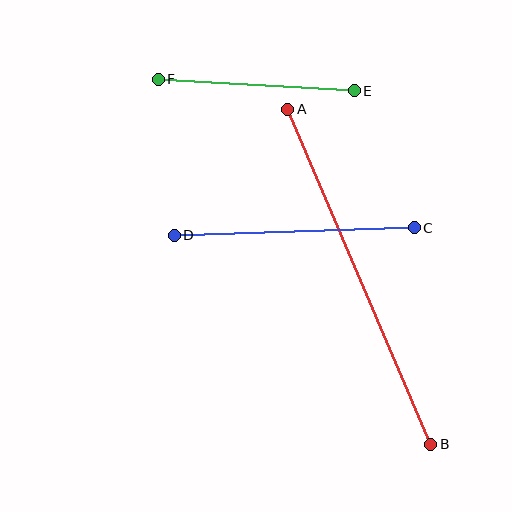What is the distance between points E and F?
The distance is approximately 196 pixels.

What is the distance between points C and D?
The distance is approximately 240 pixels.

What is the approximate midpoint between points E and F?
The midpoint is at approximately (256, 85) pixels.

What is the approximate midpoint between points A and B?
The midpoint is at approximately (359, 277) pixels.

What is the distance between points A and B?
The distance is approximately 364 pixels.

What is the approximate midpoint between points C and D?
The midpoint is at approximately (294, 232) pixels.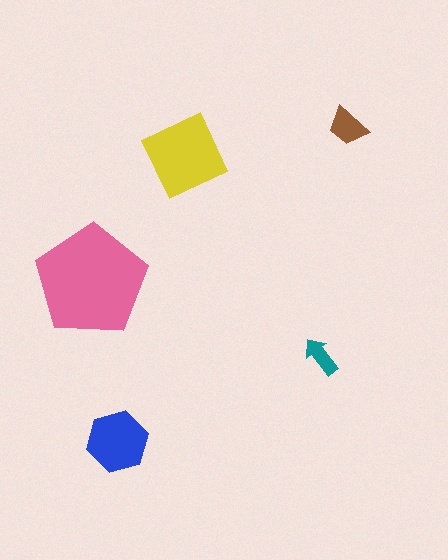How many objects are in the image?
There are 5 objects in the image.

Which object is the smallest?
The teal arrow.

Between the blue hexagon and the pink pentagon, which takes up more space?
The pink pentagon.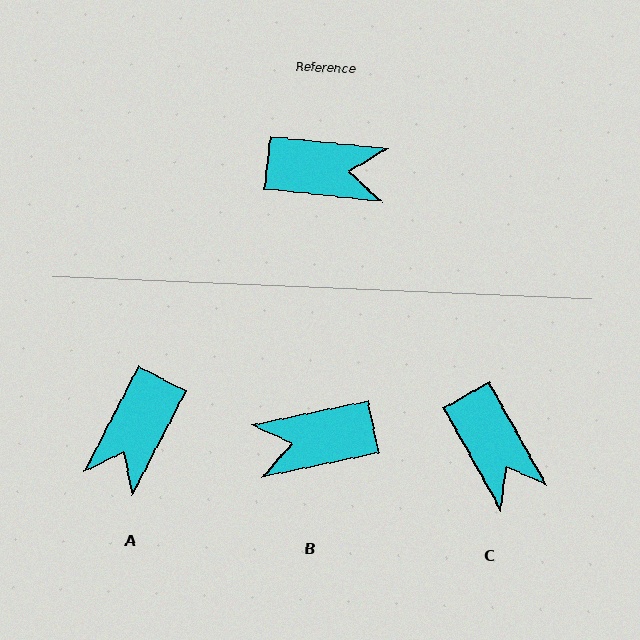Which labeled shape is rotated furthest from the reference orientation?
B, about 162 degrees away.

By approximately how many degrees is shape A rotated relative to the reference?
Approximately 111 degrees clockwise.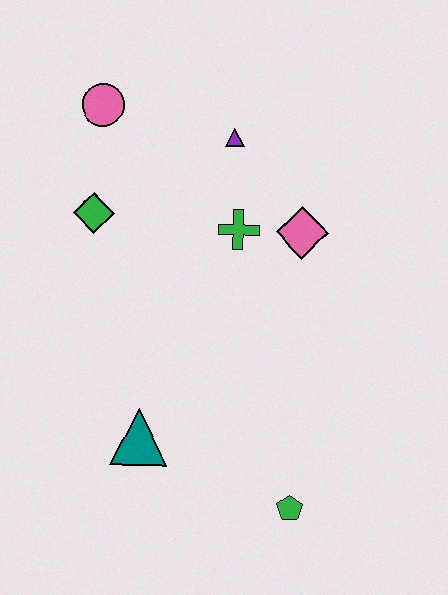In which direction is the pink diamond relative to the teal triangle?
The pink diamond is above the teal triangle.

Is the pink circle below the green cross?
No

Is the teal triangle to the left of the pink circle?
No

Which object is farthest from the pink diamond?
The green pentagon is farthest from the pink diamond.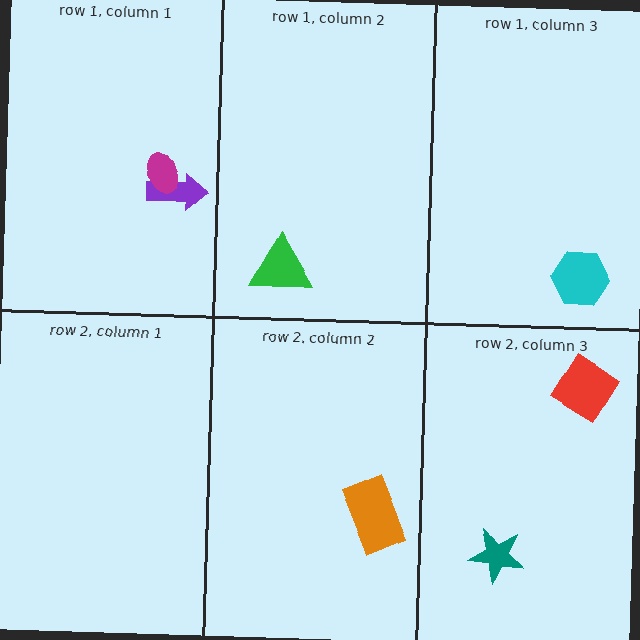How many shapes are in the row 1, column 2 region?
1.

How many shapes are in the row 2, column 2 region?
1.